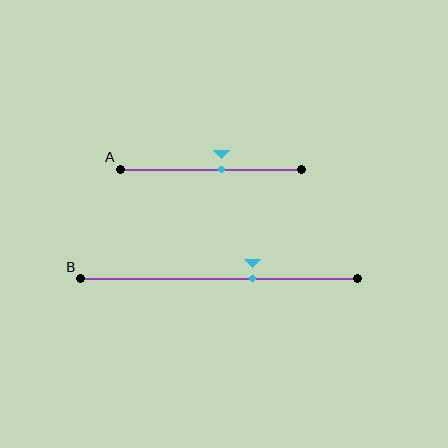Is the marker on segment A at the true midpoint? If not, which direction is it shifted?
No, the marker on segment A is shifted to the right by about 6% of the segment length.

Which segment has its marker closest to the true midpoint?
Segment A has its marker closest to the true midpoint.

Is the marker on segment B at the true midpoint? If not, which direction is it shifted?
No, the marker on segment B is shifted to the right by about 12% of the segment length.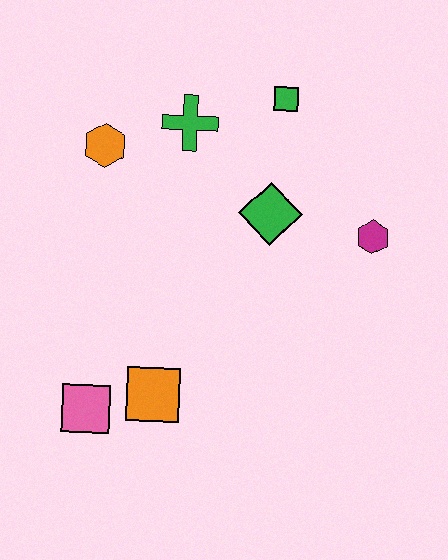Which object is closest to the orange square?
The pink square is closest to the orange square.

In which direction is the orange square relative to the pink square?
The orange square is to the right of the pink square.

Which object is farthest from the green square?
The pink square is farthest from the green square.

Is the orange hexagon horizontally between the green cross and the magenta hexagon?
No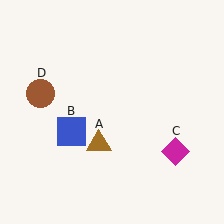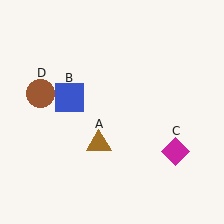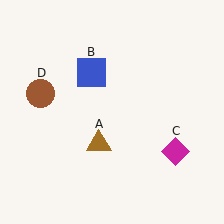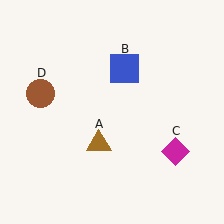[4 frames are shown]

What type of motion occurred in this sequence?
The blue square (object B) rotated clockwise around the center of the scene.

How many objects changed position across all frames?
1 object changed position: blue square (object B).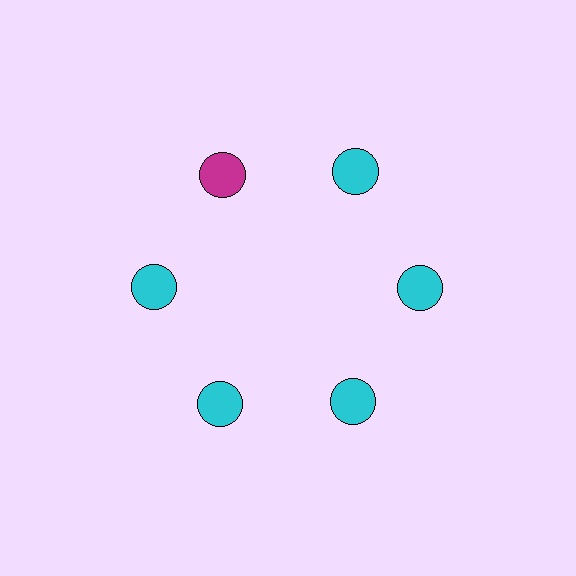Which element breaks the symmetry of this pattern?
The magenta circle at roughly the 11 o'clock position breaks the symmetry. All other shapes are cyan circles.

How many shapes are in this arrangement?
There are 6 shapes arranged in a ring pattern.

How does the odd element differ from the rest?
It has a different color: magenta instead of cyan.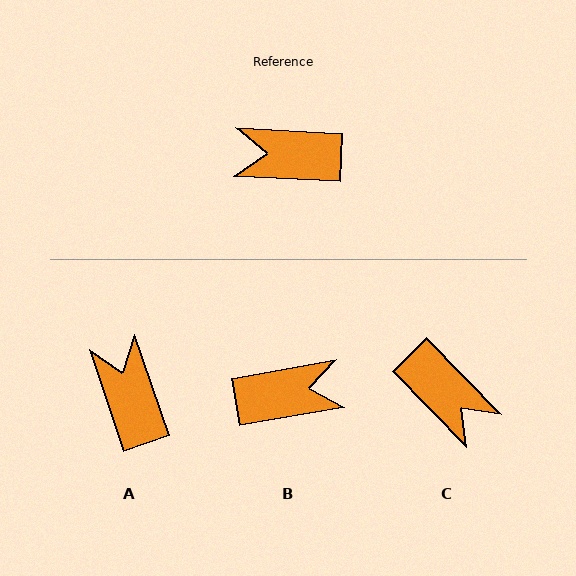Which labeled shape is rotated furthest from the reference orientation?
B, about 167 degrees away.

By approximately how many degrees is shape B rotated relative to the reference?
Approximately 167 degrees clockwise.